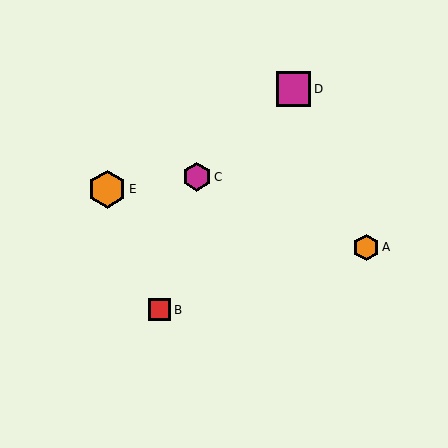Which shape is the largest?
The orange hexagon (labeled E) is the largest.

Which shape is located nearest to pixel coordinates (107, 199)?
The orange hexagon (labeled E) at (107, 189) is nearest to that location.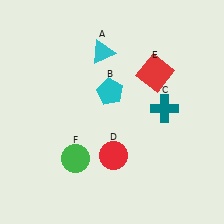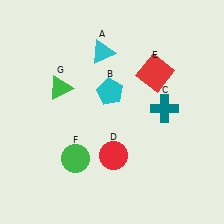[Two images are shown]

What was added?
A green triangle (G) was added in Image 2.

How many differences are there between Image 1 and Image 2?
There is 1 difference between the two images.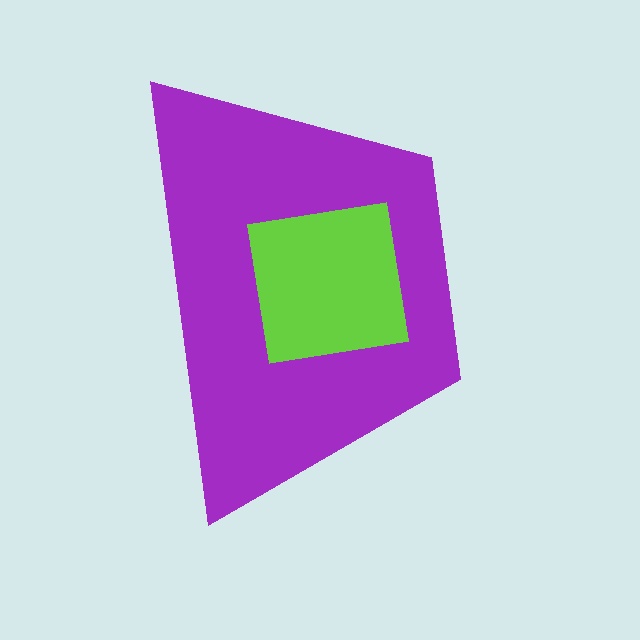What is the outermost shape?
The purple trapezoid.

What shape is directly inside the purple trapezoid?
The lime square.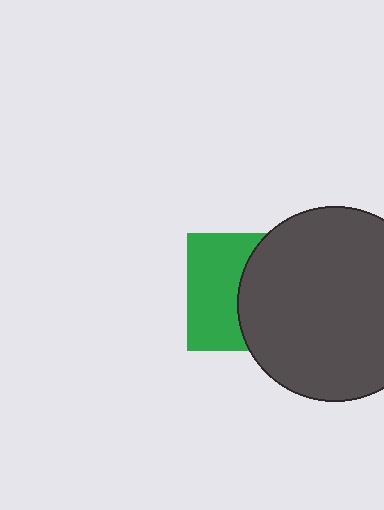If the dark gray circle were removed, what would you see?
You would see the complete green square.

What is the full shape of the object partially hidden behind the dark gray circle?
The partially hidden object is a green square.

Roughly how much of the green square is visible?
About half of it is visible (roughly 48%).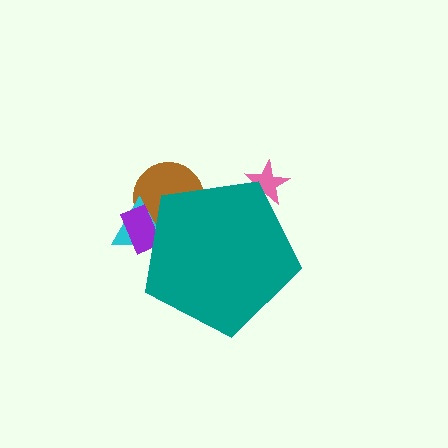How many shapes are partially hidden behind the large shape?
4 shapes are partially hidden.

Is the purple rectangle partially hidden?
Yes, the purple rectangle is partially hidden behind the teal pentagon.